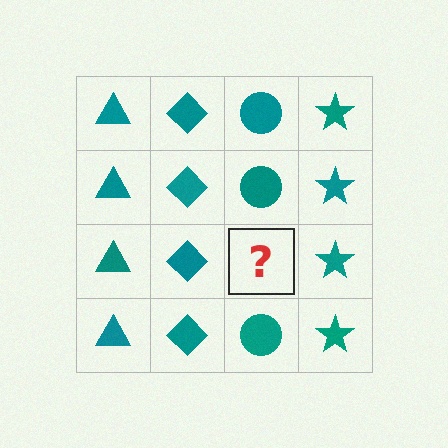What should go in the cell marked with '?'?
The missing cell should contain a teal circle.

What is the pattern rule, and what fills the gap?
The rule is that each column has a consistent shape. The gap should be filled with a teal circle.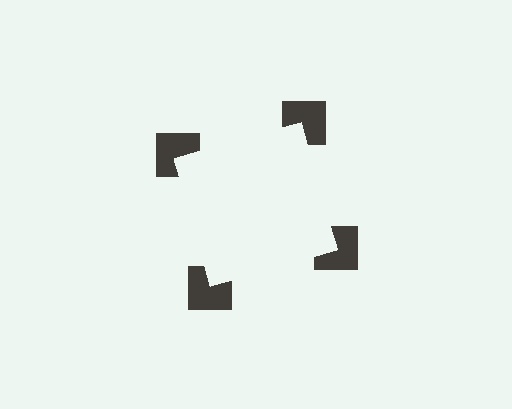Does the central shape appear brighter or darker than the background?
It typically appears slightly brighter than the background, even though no actual brightness change is drawn.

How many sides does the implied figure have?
4 sides.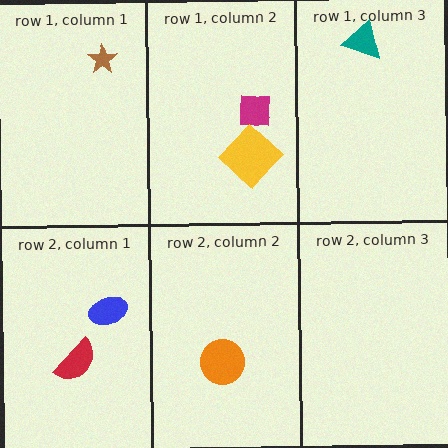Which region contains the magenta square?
The row 1, column 2 region.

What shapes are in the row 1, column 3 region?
The teal triangle.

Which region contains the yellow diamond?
The row 1, column 2 region.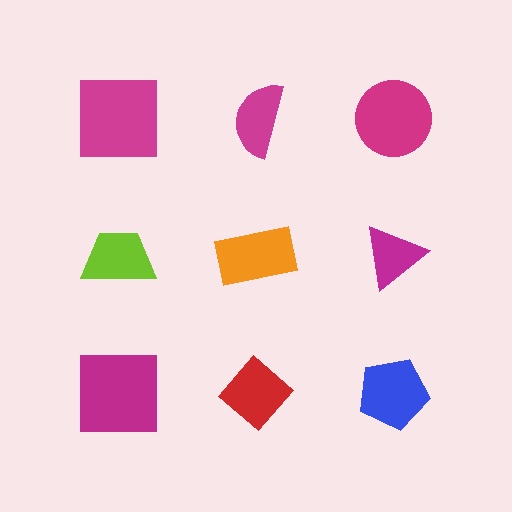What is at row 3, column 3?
A blue pentagon.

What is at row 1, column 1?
A magenta square.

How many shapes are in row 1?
3 shapes.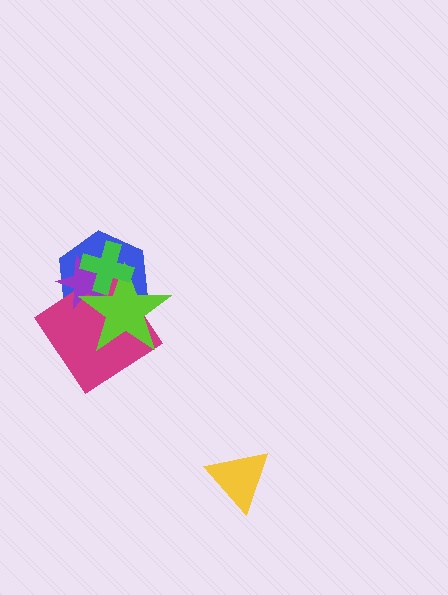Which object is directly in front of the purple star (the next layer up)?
The lime star is directly in front of the purple star.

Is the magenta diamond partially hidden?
Yes, it is partially covered by another shape.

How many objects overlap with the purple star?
4 objects overlap with the purple star.